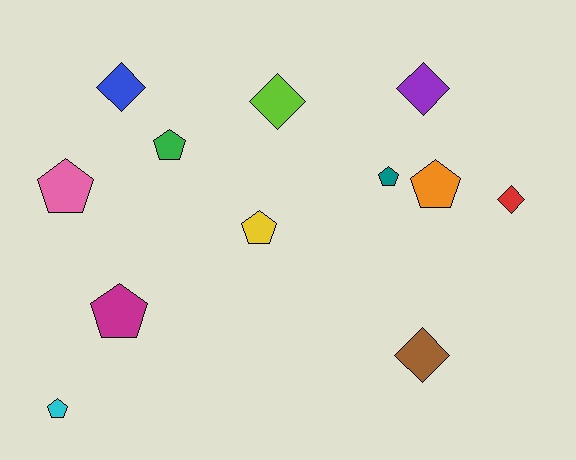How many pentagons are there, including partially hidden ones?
There are 7 pentagons.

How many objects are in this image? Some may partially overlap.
There are 12 objects.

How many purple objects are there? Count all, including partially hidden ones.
There is 1 purple object.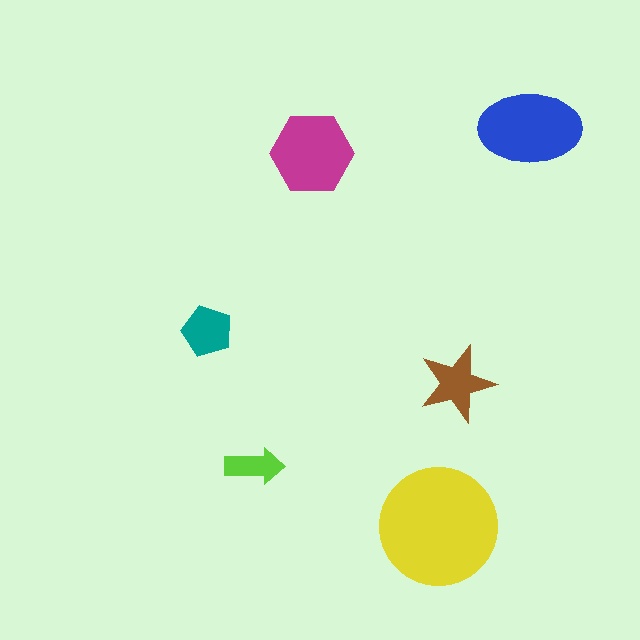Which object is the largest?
The yellow circle.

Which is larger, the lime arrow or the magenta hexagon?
The magenta hexagon.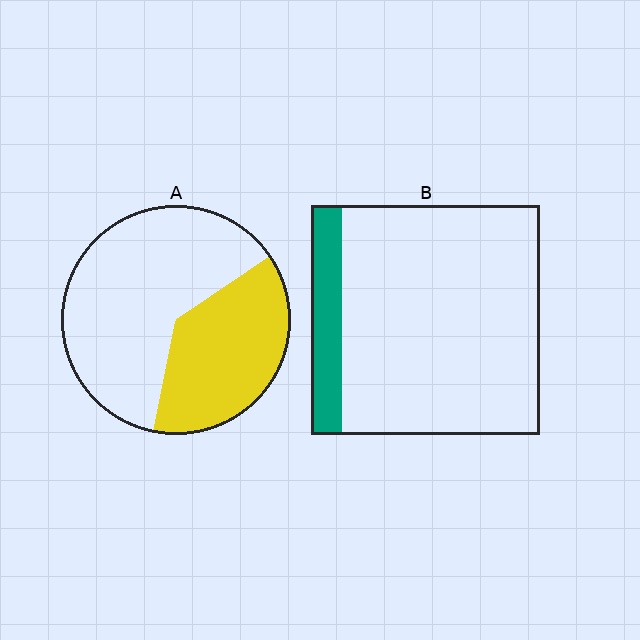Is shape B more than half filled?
No.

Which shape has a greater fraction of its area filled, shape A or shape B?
Shape A.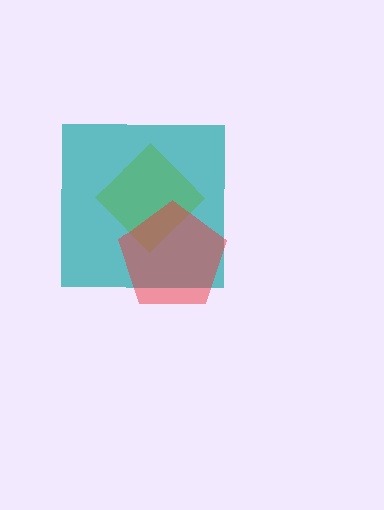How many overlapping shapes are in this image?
There are 3 overlapping shapes in the image.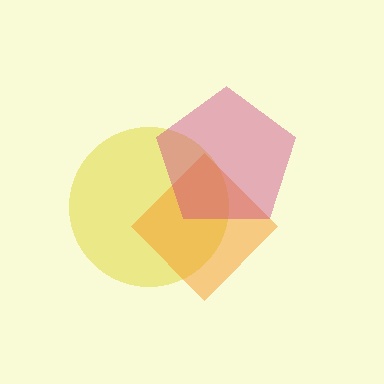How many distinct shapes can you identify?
There are 3 distinct shapes: a yellow circle, an orange diamond, a magenta pentagon.